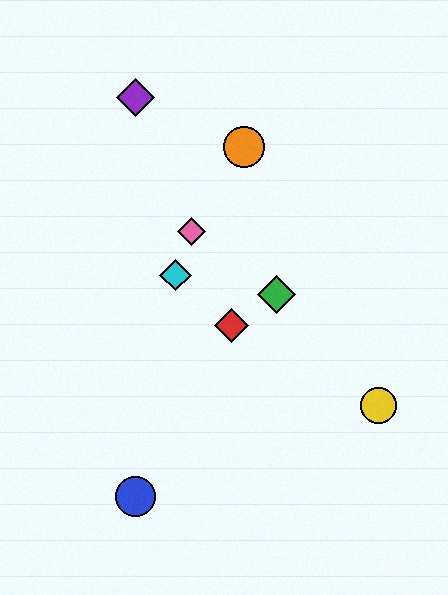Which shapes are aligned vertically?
The blue circle, the purple diamond are aligned vertically.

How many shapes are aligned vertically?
2 shapes (the blue circle, the purple diamond) are aligned vertically.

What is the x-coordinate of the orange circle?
The orange circle is at x≈244.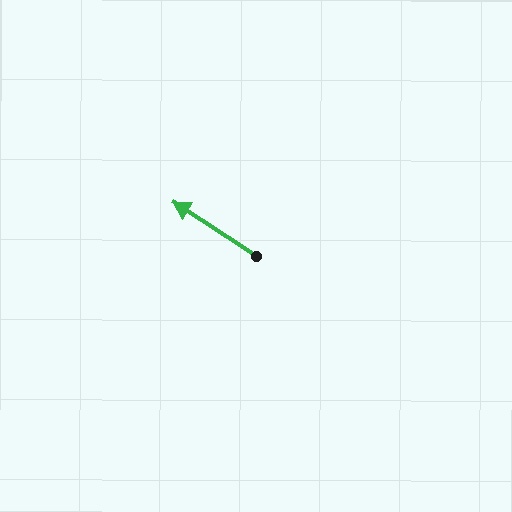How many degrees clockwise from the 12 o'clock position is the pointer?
Approximately 303 degrees.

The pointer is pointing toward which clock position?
Roughly 10 o'clock.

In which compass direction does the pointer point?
Northwest.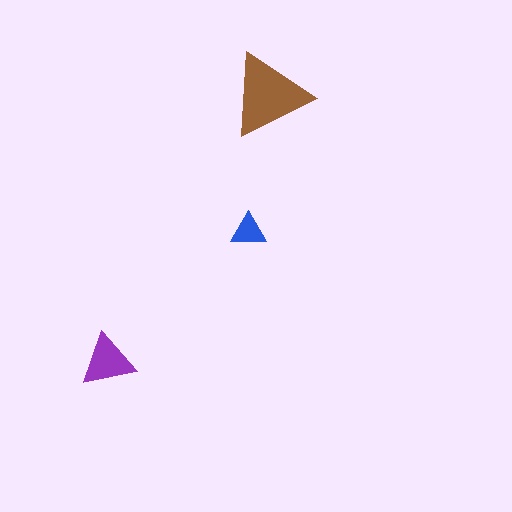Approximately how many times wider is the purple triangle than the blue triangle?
About 1.5 times wider.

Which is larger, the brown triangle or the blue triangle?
The brown one.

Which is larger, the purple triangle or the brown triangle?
The brown one.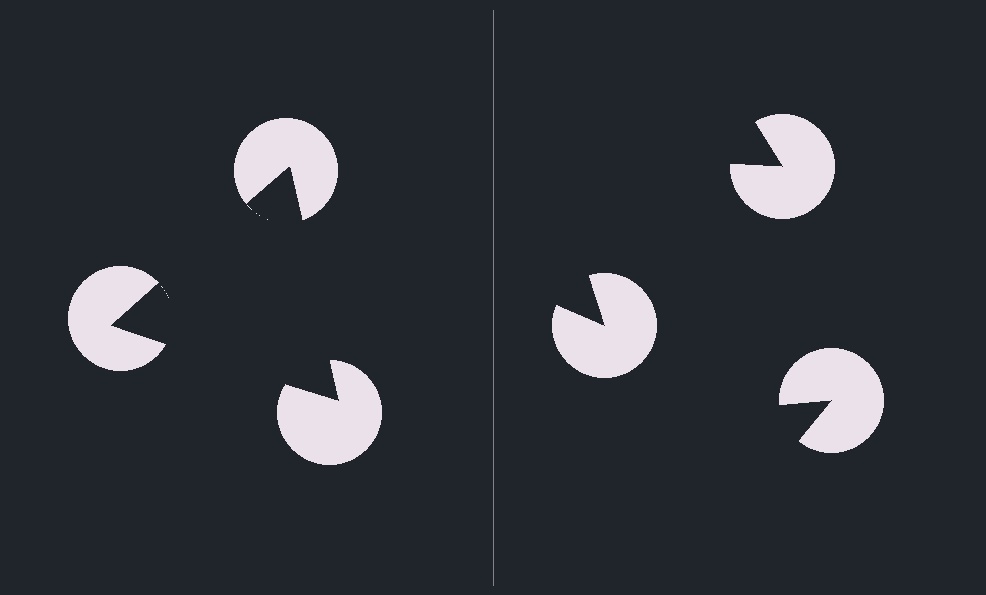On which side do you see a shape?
An illusory triangle appears on the left side. On the right side the wedge cuts are rotated, so no coherent shape forms.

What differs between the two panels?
The pac-man discs are positioned identically on both sides; only the wedge orientations differ. On the left they align to a triangle; on the right they are misaligned.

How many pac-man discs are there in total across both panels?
6 — 3 on each side.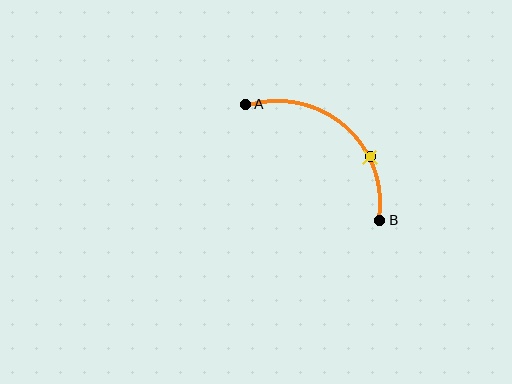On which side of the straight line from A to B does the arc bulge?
The arc bulges above and to the right of the straight line connecting A and B.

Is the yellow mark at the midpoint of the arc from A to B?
No. The yellow mark lies on the arc but is closer to endpoint B. The arc midpoint would be at the point on the curve equidistant along the arc from both A and B.